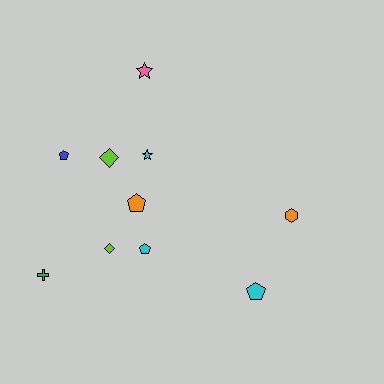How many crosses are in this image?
There is 1 cross.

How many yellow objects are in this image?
There are no yellow objects.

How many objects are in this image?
There are 10 objects.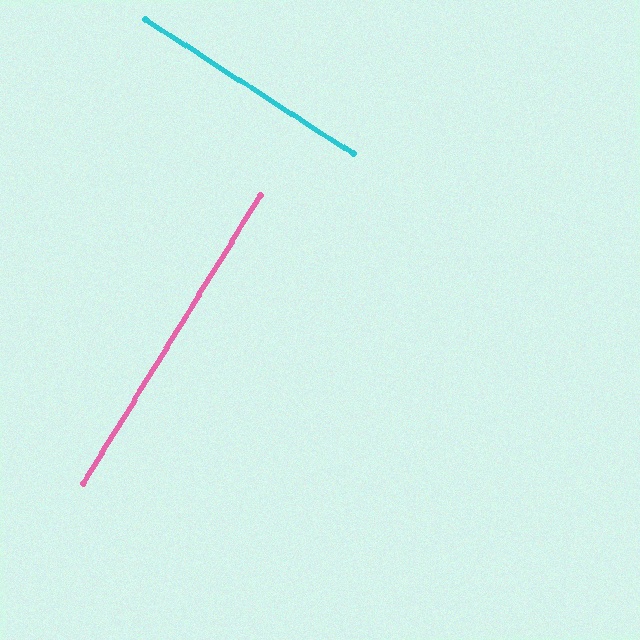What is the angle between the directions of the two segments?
Approximately 89 degrees.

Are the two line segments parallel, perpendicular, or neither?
Perpendicular — they meet at approximately 89°.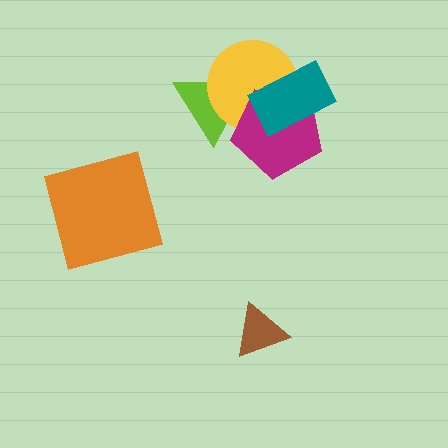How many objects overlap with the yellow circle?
3 objects overlap with the yellow circle.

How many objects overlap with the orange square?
0 objects overlap with the orange square.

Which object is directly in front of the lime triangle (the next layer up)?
The yellow circle is directly in front of the lime triangle.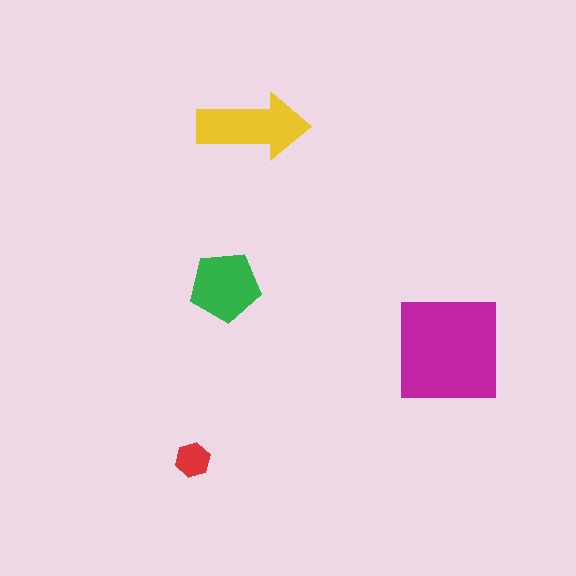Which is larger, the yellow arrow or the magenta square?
The magenta square.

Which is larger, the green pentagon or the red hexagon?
The green pentagon.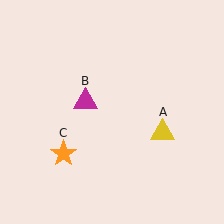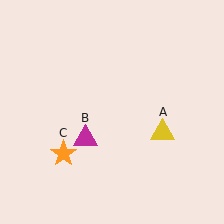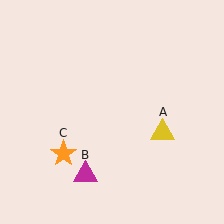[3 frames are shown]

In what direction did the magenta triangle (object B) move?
The magenta triangle (object B) moved down.